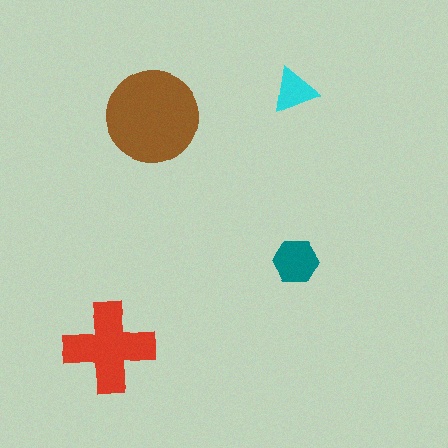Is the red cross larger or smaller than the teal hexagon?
Larger.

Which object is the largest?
The brown circle.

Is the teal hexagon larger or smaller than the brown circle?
Smaller.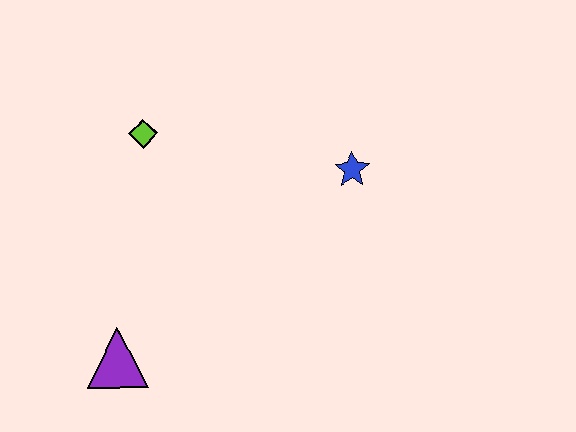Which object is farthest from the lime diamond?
The purple triangle is farthest from the lime diamond.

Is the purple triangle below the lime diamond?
Yes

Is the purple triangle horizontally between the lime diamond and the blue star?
No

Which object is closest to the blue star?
The lime diamond is closest to the blue star.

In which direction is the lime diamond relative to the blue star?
The lime diamond is to the left of the blue star.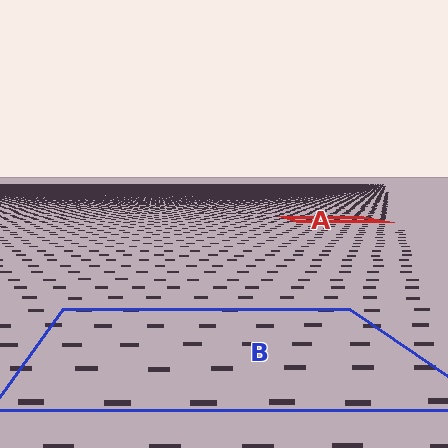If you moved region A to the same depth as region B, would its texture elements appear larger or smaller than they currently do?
They would appear larger. At a closer depth, the same texture elements are projected at a bigger on-screen size.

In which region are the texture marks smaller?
The texture marks are smaller in region A, because it is farther away.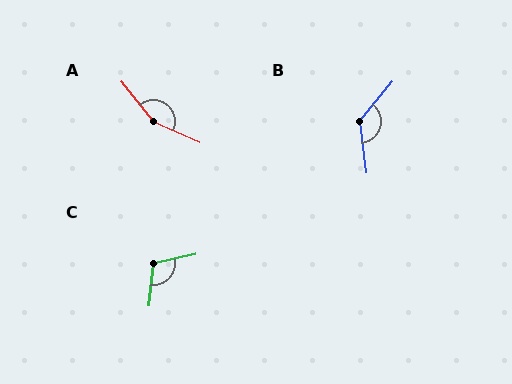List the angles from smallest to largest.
C (109°), B (134°), A (152°).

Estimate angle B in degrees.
Approximately 134 degrees.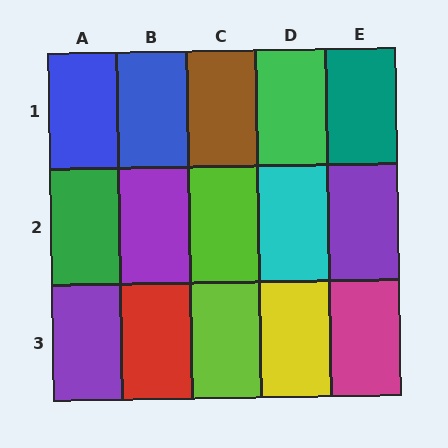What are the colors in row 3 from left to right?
Purple, red, lime, yellow, magenta.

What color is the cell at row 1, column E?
Teal.